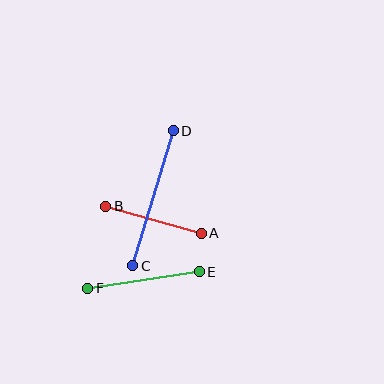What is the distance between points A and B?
The distance is approximately 99 pixels.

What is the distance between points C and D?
The distance is approximately 141 pixels.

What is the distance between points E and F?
The distance is approximately 113 pixels.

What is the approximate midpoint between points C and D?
The midpoint is at approximately (153, 198) pixels.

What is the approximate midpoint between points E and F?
The midpoint is at approximately (143, 280) pixels.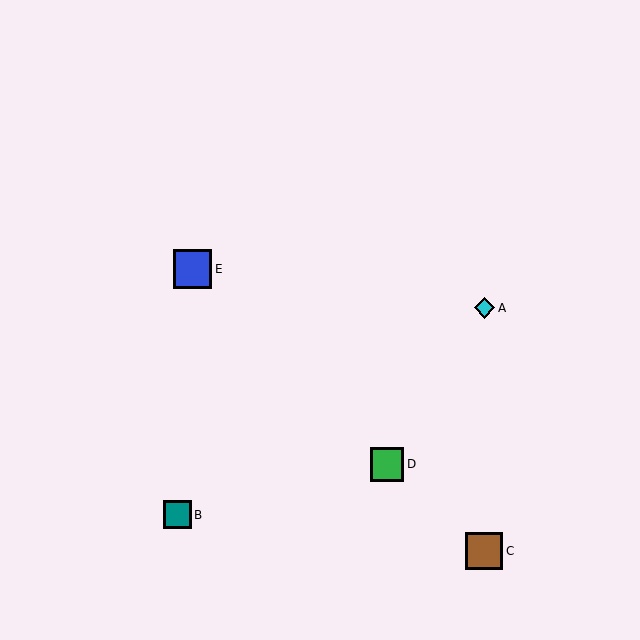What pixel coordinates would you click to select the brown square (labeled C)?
Click at (484, 551) to select the brown square C.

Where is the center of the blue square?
The center of the blue square is at (192, 269).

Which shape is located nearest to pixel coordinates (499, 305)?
The cyan diamond (labeled A) at (484, 308) is nearest to that location.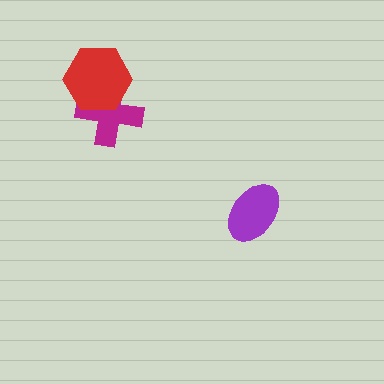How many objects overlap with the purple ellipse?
0 objects overlap with the purple ellipse.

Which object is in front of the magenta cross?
The red hexagon is in front of the magenta cross.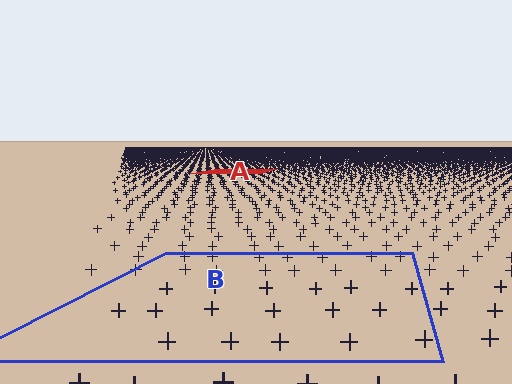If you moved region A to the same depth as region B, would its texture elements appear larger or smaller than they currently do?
They would appear larger. At a closer depth, the same texture elements are projected at a bigger on-screen size.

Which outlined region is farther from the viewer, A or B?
Region A is farther from the viewer — the texture elements inside it appear smaller and more densely packed.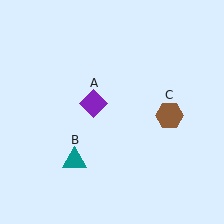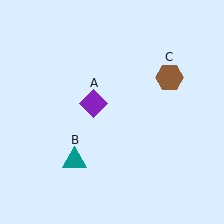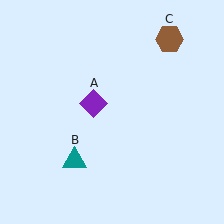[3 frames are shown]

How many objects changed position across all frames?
1 object changed position: brown hexagon (object C).